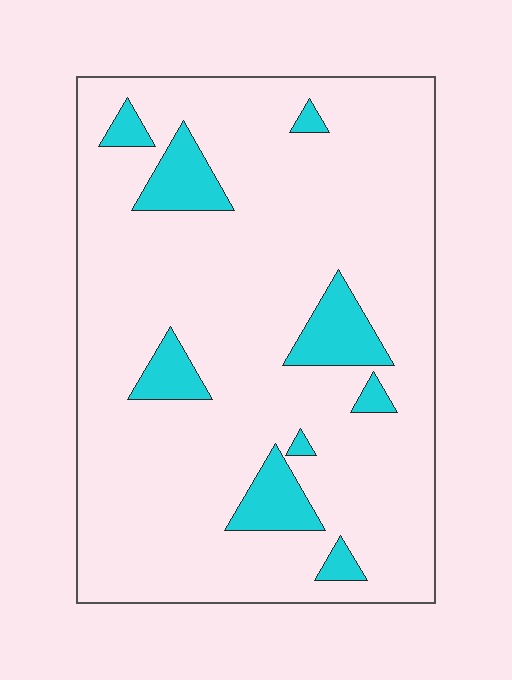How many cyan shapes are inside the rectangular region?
9.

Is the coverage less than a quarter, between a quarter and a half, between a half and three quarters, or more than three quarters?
Less than a quarter.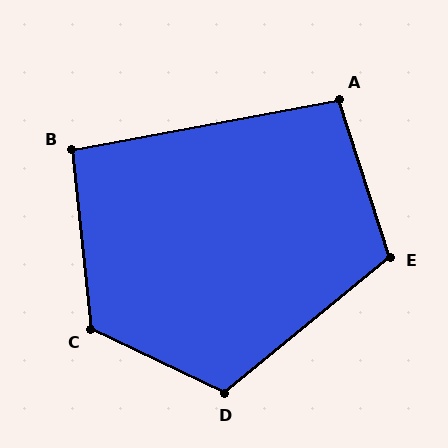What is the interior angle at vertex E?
Approximately 111 degrees (obtuse).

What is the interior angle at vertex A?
Approximately 97 degrees (obtuse).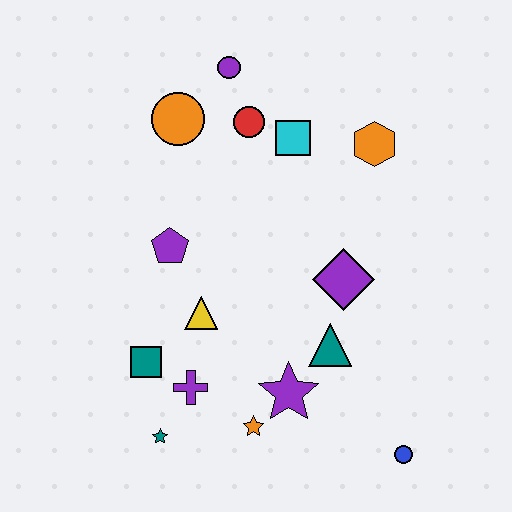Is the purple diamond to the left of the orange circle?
No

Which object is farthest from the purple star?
The purple circle is farthest from the purple star.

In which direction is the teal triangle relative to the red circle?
The teal triangle is below the red circle.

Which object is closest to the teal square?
The purple cross is closest to the teal square.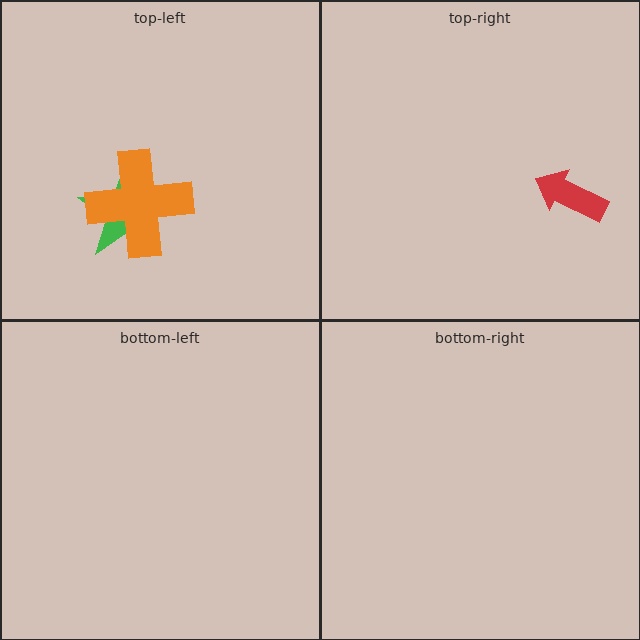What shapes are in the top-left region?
The green star, the orange cross.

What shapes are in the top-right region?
The red arrow.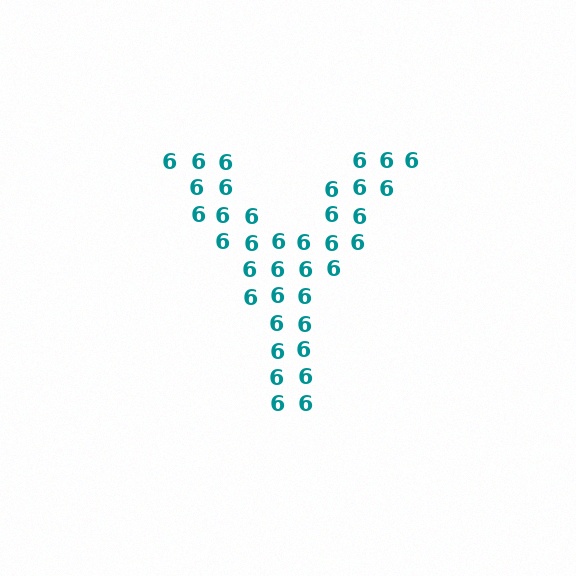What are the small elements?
The small elements are digit 6's.